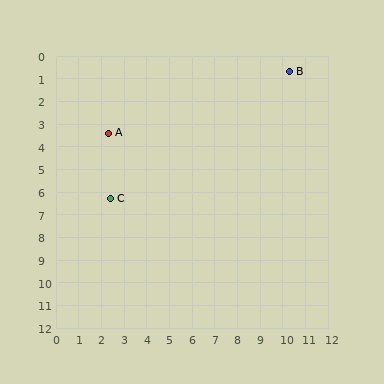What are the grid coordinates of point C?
Point C is at approximately (2.4, 6.3).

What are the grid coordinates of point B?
Point B is at approximately (10.3, 0.7).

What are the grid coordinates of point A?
Point A is at approximately (2.3, 3.4).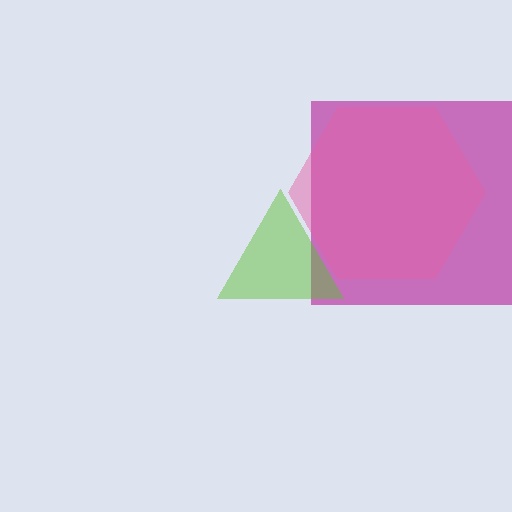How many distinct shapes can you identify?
There are 3 distinct shapes: a magenta square, a lime triangle, a pink hexagon.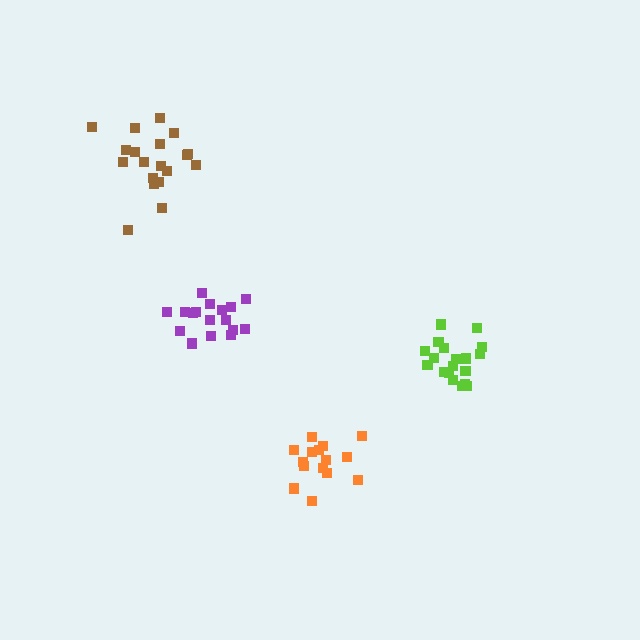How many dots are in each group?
Group 1: 15 dots, Group 2: 20 dots, Group 3: 19 dots, Group 4: 17 dots (71 total).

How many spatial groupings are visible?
There are 4 spatial groupings.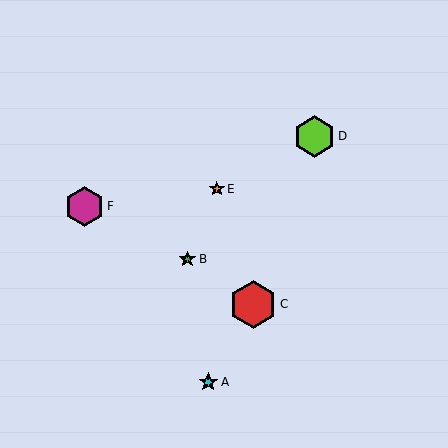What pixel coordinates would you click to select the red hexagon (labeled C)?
Click at (253, 304) to select the red hexagon C.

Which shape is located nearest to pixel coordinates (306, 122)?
The lime hexagon (labeled D) at (315, 136) is nearest to that location.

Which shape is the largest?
The red hexagon (labeled C) is the largest.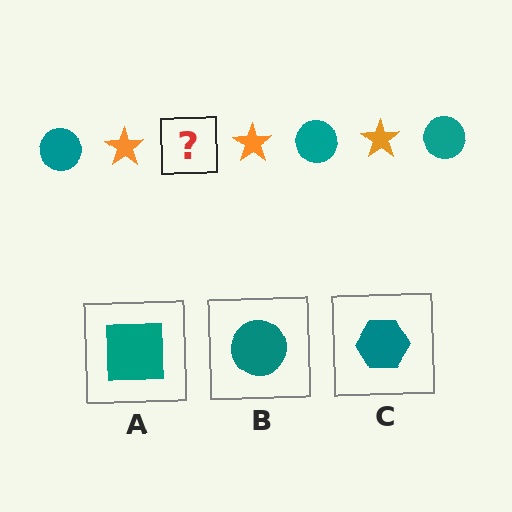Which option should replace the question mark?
Option B.